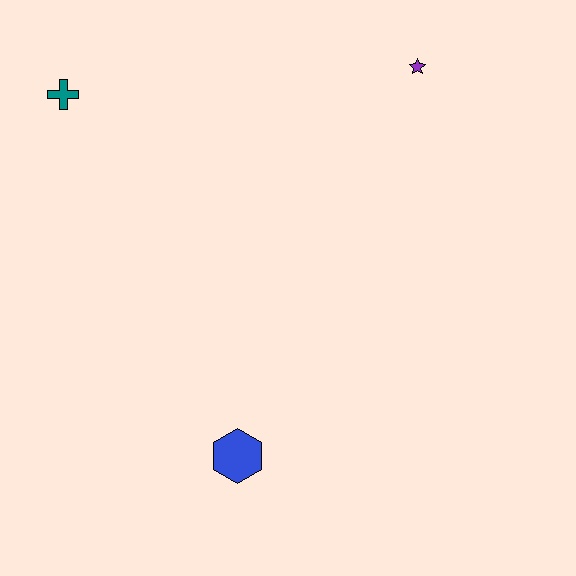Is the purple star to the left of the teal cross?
No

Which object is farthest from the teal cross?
The blue hexagon is farthest from the teal cross.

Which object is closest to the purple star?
The teal cross is closest to the purple star.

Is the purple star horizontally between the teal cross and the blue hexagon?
No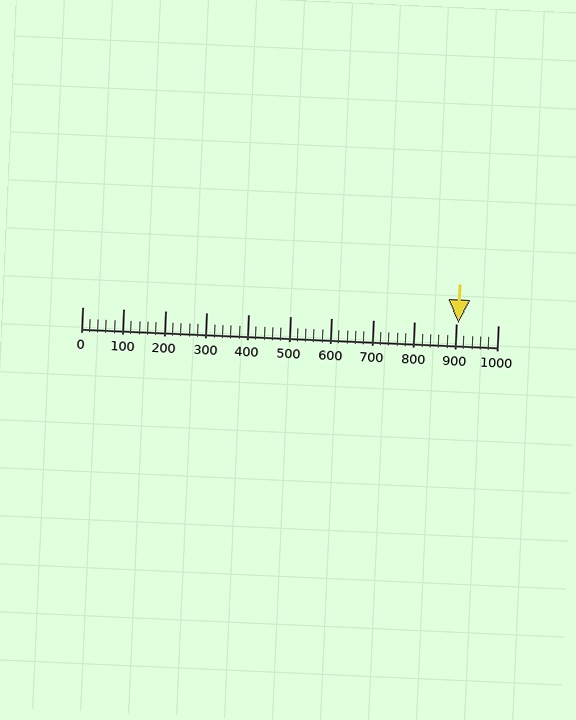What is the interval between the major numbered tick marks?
The major tick marks are spaced 100 units apart.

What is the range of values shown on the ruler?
The ruler shows values from 0 to 1000.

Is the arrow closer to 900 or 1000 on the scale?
The arrow is closer to 900.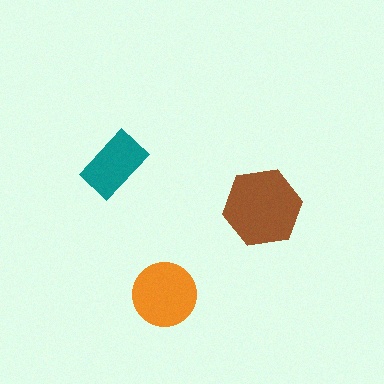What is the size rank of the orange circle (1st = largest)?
2nd.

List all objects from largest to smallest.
The brown hexagon, the orange circle, the teal rectangle.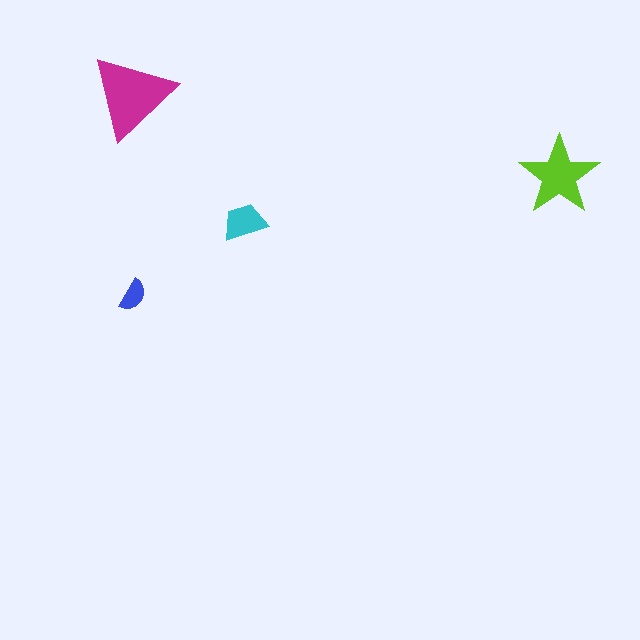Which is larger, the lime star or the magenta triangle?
The magenta triangle.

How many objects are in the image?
There are 4 objects in the image.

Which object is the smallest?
The blue semicircle.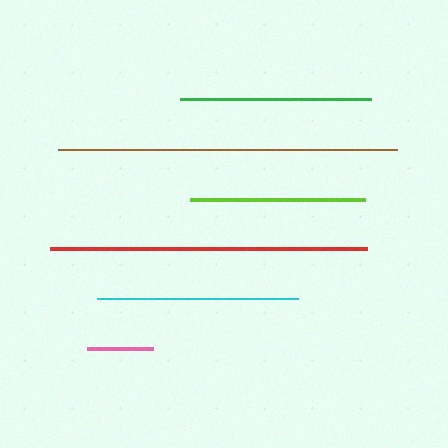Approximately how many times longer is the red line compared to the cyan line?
The red line is approximately 1.6 times the length of the cyan line.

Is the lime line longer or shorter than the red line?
The red line is longer than the lime line.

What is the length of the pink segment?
The pink segment is approximately 67 pixels long.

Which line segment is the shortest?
The pink line is the shortest at approximately 67 pixels.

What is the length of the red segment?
The red segment is approximately 318 pixels long.